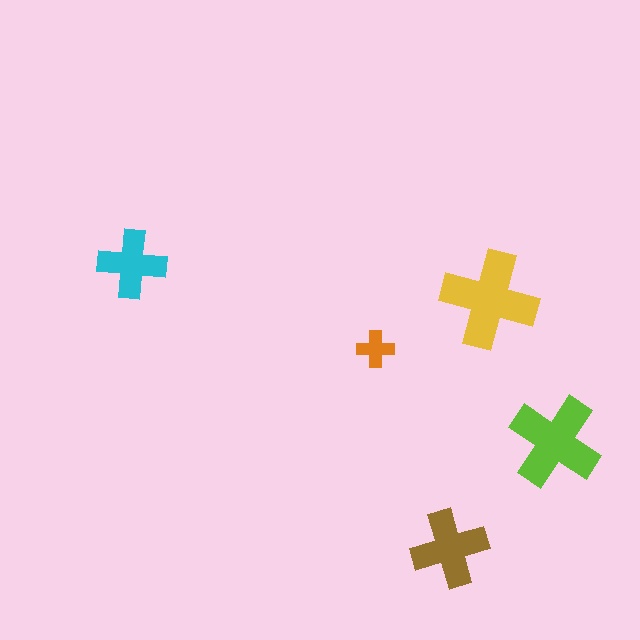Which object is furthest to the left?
The cyan cross is leftmost.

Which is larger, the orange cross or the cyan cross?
The cyan one.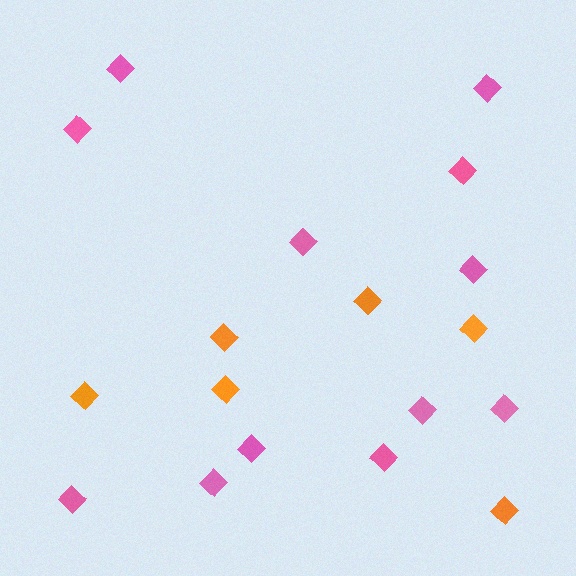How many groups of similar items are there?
There are 2 groups: one group of pink diamonds (12) and one group of orange diamonds (6).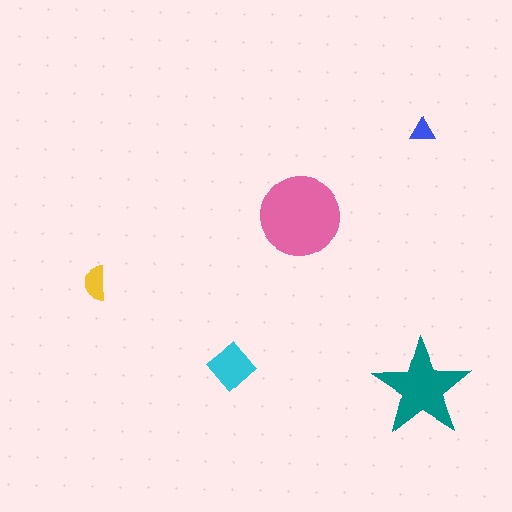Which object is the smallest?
The blue triangle.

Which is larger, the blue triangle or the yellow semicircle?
The yellow semicircle.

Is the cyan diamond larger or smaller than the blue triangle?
Larger.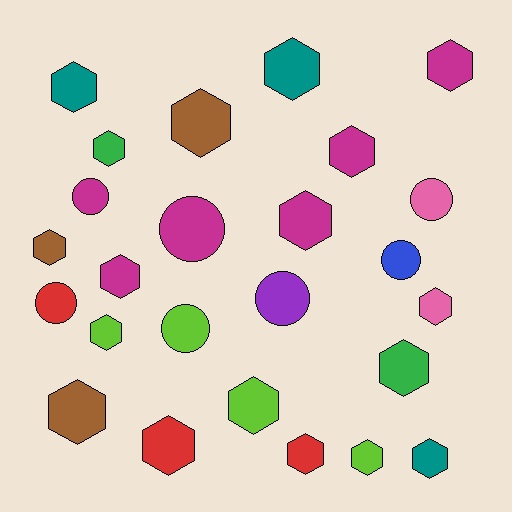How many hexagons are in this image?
There are 18 hexagons.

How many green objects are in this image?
There are 2 green objects.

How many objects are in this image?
There are 25 objects.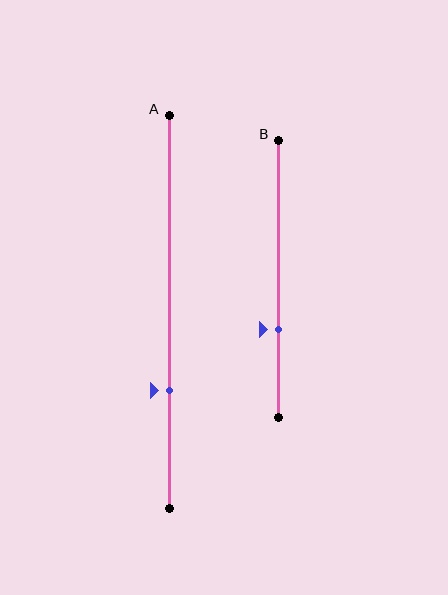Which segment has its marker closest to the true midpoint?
Segment B has its marker closest to the true midpoint.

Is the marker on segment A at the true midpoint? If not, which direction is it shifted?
No, the marker on segment A is shifted downward by about 20% of the segment length.